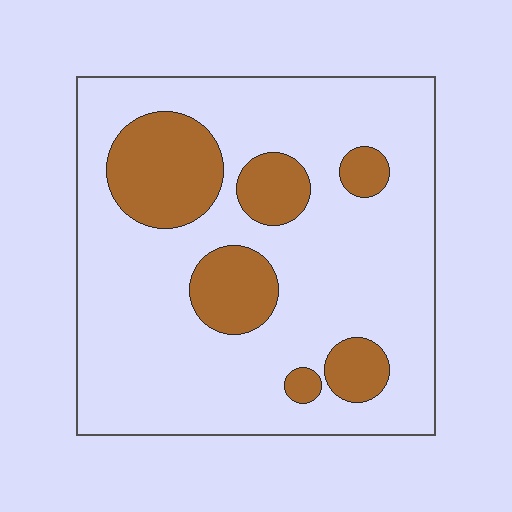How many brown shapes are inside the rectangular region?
6.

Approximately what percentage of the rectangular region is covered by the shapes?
Approximately 20%.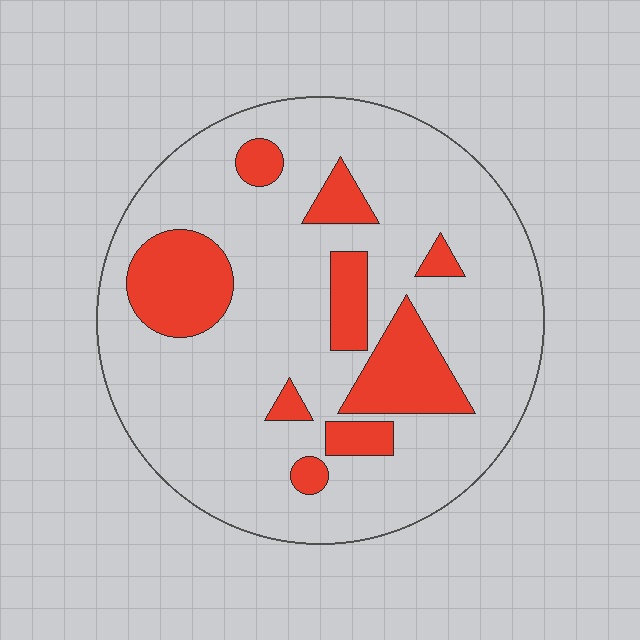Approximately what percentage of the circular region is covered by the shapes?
Approximately 20%.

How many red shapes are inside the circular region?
9.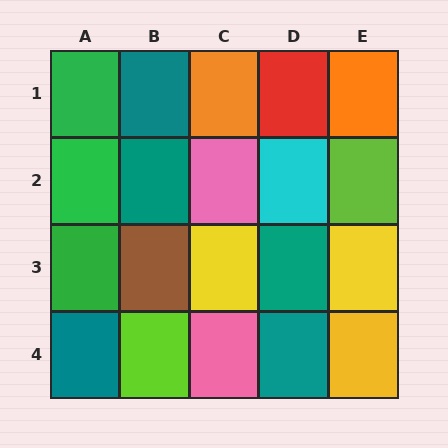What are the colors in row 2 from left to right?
Green, teal, pink, cyan, lime.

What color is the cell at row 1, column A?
Green.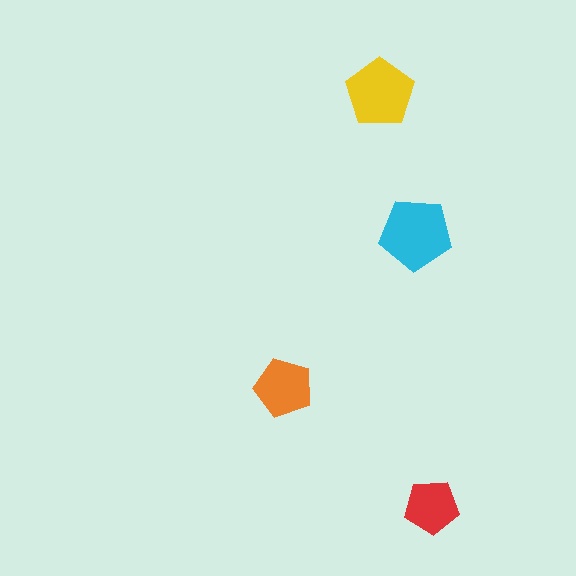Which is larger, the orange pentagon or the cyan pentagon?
The cyan one.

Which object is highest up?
The yellow pentagon is topmost.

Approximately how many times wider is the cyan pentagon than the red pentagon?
About 1.5 times wider.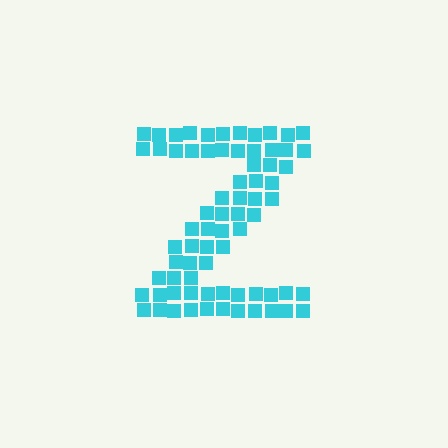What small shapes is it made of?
It is made of small squares.